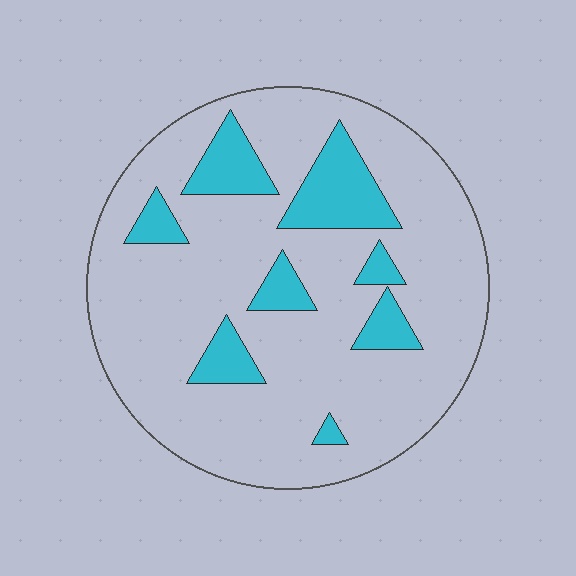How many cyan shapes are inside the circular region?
8.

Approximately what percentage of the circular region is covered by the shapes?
Approximately 20%.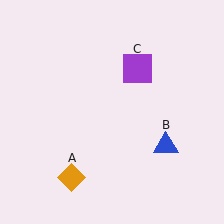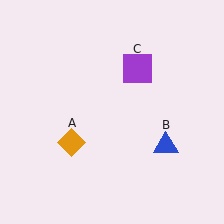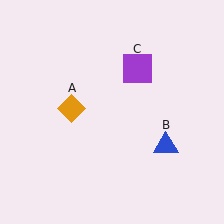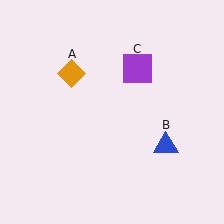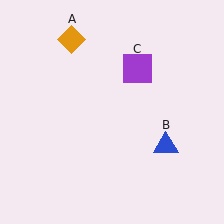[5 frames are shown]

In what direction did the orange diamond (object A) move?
The orange diamond (object A) moved up.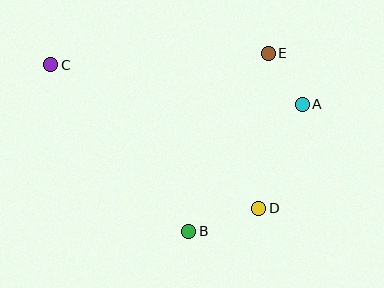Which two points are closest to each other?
Points A and E are closest to each other.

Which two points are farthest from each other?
Points A and C are farthest from each other.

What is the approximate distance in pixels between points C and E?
The distance between C and E is approximately 217 pixels.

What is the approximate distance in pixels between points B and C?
The distance between B and C is approximately 216 pixels.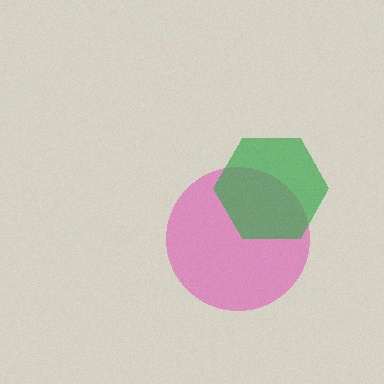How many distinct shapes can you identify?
There are 2 distinct shapes: a pink circle, a green hexagon.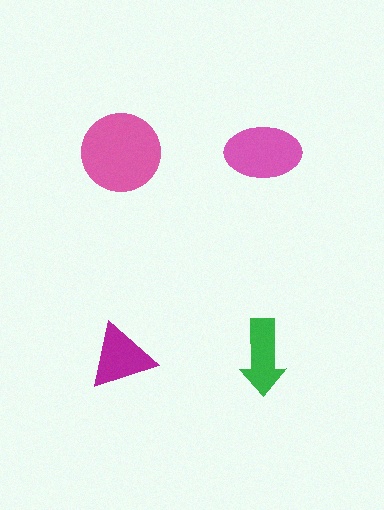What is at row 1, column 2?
A pink ellipse.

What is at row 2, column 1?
A magenta triangle.